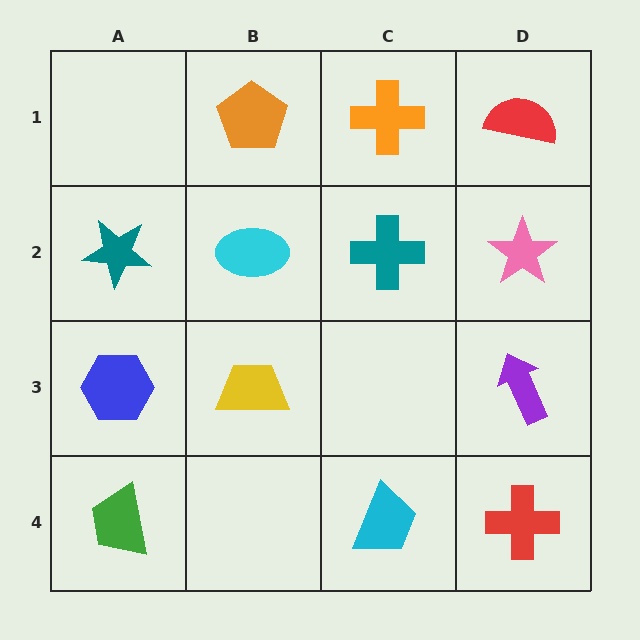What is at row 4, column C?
A cyan trapezoid.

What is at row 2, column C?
A teal cross.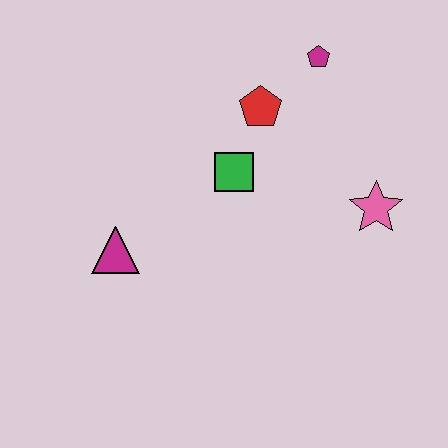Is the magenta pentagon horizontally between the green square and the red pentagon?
No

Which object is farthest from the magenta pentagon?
The magenta triangle is farthest from the magenta pentagon.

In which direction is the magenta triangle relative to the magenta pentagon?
The magenta triangle is to the left of the magenta pentagon.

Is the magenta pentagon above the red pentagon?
Yes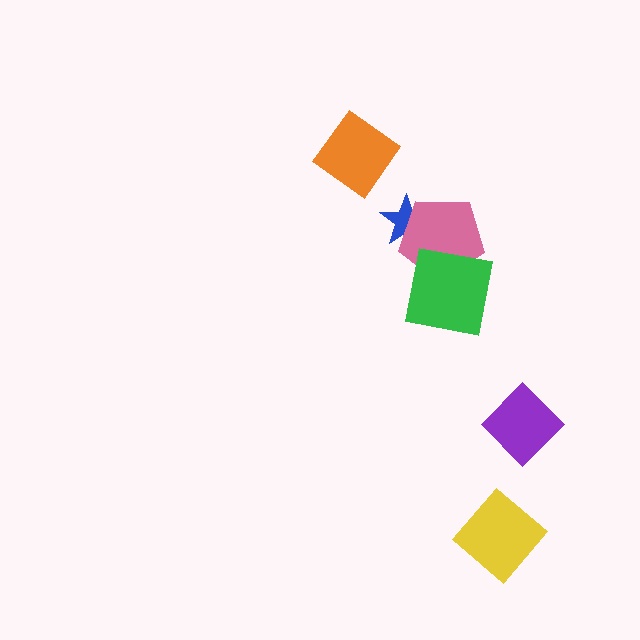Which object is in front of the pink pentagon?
The green square is in front of the pink pentagon.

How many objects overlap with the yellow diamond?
0 objects overlap with the yellow diamond.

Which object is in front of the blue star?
The pink pentagon is in front of the blue star.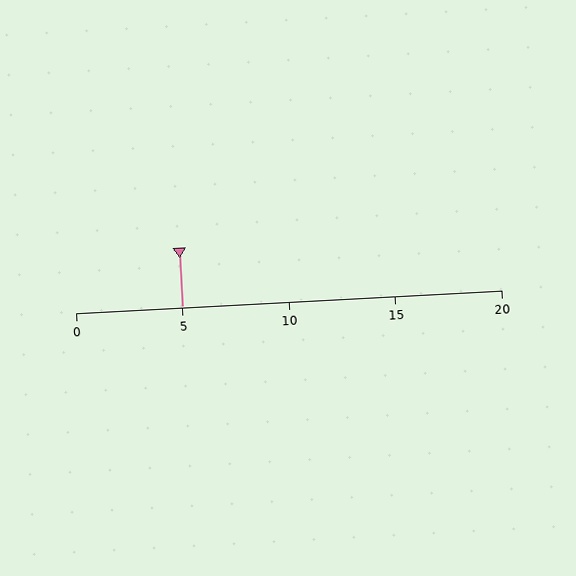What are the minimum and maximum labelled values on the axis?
The axis runs from 0 to 20.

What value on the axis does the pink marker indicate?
The marker indicates approximately 5.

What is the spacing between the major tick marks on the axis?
The major ticks are spaced 5 apart.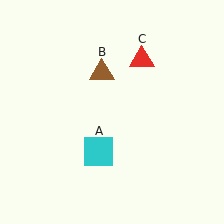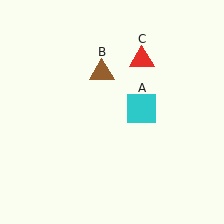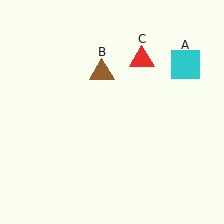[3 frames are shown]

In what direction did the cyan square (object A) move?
The cyan square (object A) moved up and to the right.